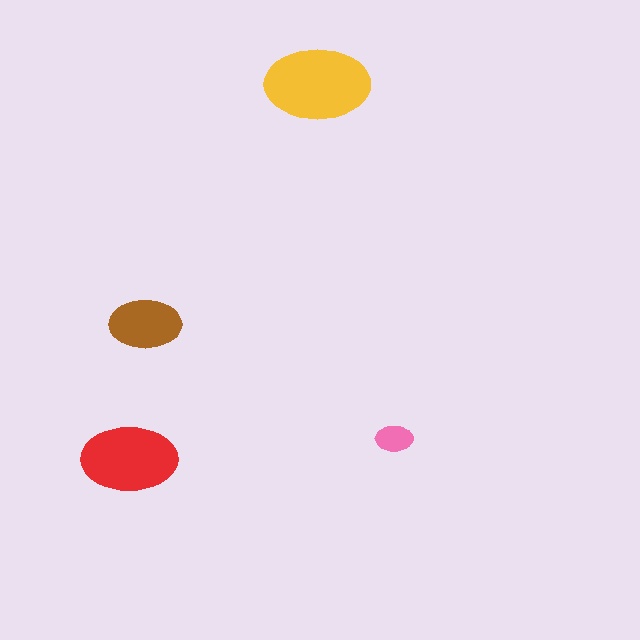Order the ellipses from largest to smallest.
the yellow one, the red one, the brown one, the pink one.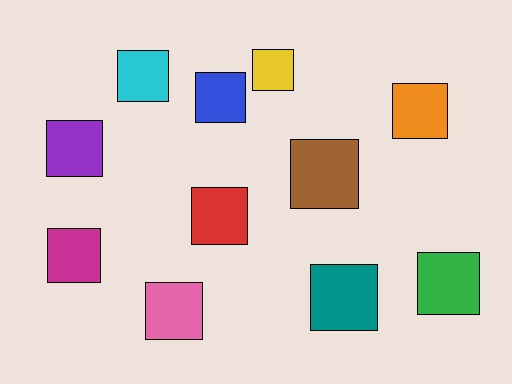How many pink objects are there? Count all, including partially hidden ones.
There is 1 pink object.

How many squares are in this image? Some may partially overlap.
There are 11 squares.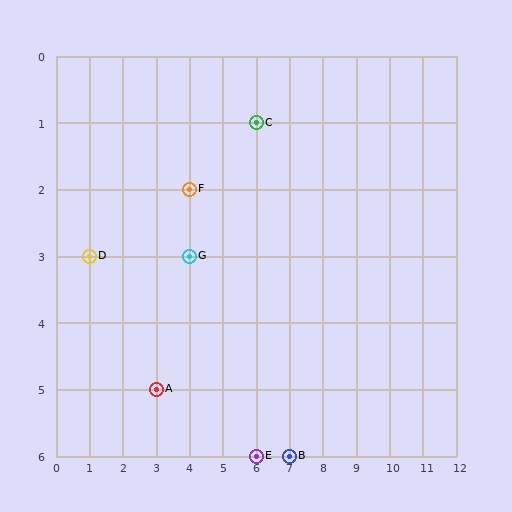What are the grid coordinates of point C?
Point C is at grid coordinates (6, 1).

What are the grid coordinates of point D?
Point D is at grid coordinates (1, 3).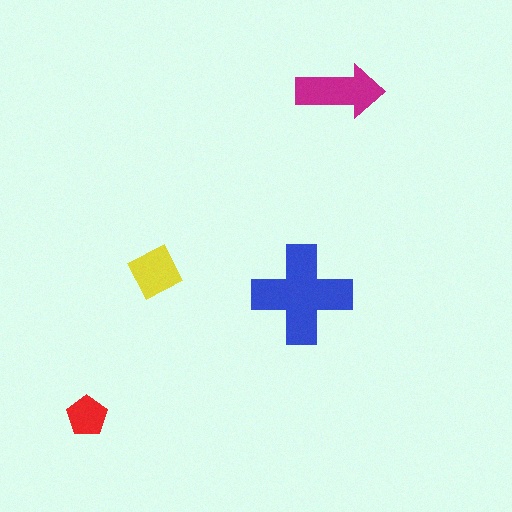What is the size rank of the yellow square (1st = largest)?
3rd.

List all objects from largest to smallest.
The blue cross, the magenta arrow, the yellow square, the red pentagon.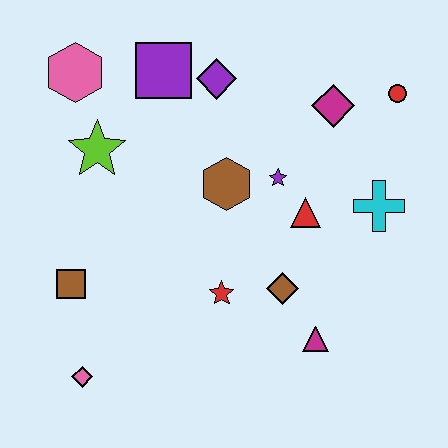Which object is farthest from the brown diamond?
The pink hexagon is farthest from the brown diamond.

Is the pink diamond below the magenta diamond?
Yes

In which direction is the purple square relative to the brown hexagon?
The purple square is above the brown hexagon.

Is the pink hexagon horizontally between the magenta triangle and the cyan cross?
No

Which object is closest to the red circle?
The magenta diamond is closest to the red circle.